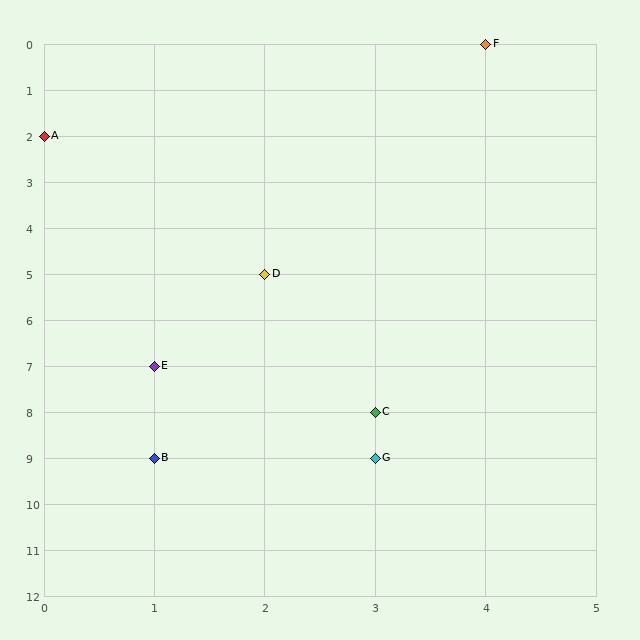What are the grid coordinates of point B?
Point B is at grid coordinates (1, 9).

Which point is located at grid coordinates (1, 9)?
Point B is at (1, 9).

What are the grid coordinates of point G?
Point G is at grid coordinates (3, 9).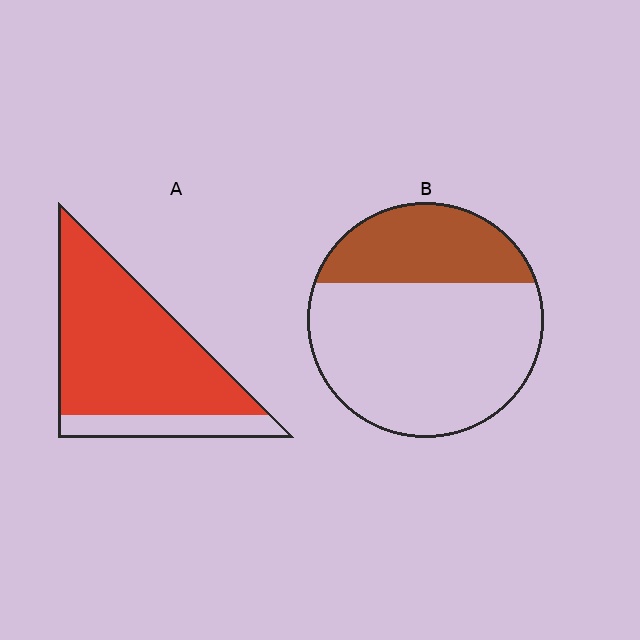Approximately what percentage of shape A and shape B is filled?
A is approximately 80% and B is approximately 30%.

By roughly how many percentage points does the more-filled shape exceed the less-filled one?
By roughly 50 percentage points (A over B).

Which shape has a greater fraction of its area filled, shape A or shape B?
Shape A.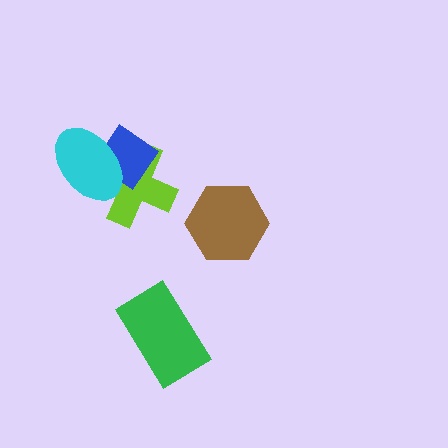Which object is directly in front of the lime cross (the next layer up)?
The blue diamond is directly in front of the lime cross.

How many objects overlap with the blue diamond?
2 objects overlap with the blue diamond.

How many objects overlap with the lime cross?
2 objects overlap with the lime cross.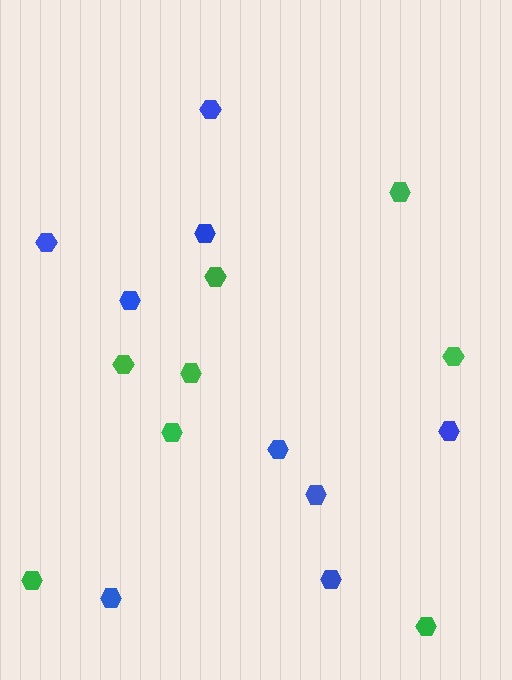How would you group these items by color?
There are 2 groups: one group of green hexagons (8) and one group of blue hexagons (9).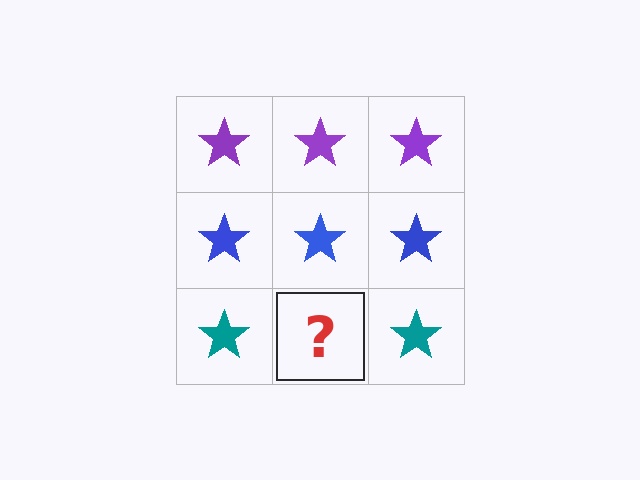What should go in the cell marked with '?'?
The missing cell should contain a teal star.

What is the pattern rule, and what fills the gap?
The rule is that each row has a consistent color. The gap should be filled with a teal star.